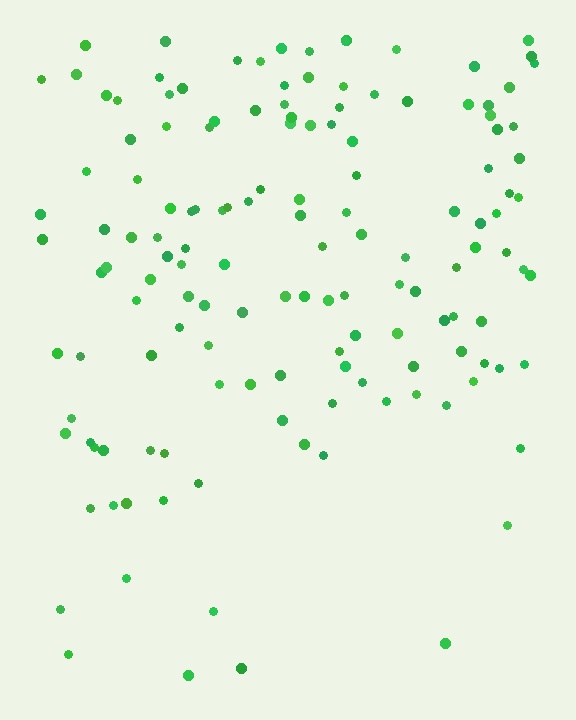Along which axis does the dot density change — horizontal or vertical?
Vertical.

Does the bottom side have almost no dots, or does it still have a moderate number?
Still a moderate number, just noticeably fewer than the top.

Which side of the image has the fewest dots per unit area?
The bottom.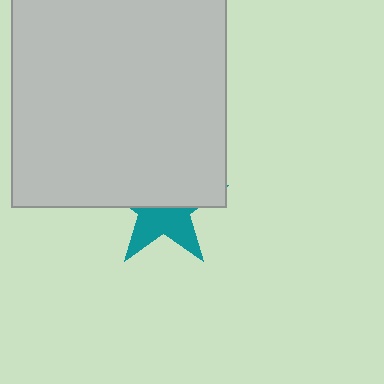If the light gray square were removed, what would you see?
You would see the complete teal star.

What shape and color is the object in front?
The object in front is a light gray square.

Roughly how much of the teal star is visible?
About half of it is visible (roughly 45%).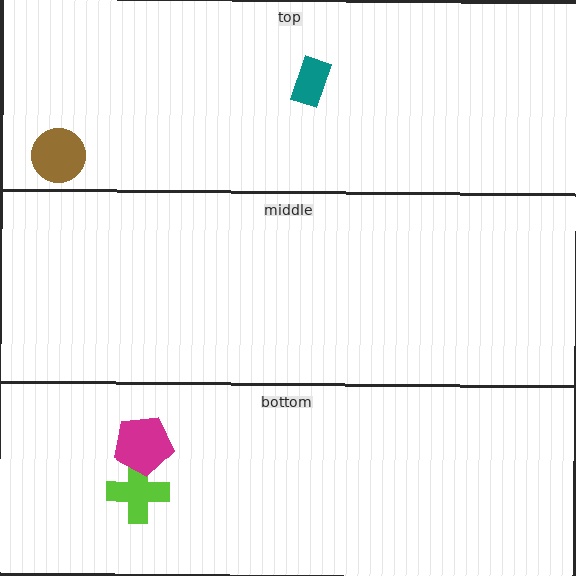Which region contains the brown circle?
The top region.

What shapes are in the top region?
The brown circle, the teal rectangle.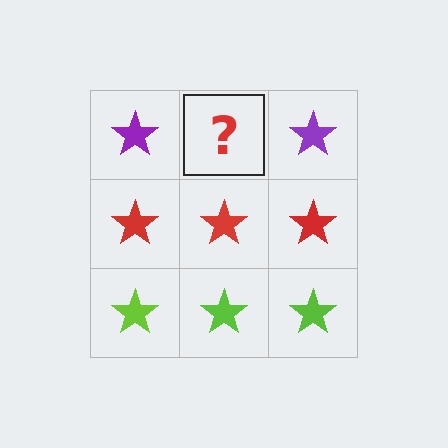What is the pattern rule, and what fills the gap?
The rule is that each row has a consistent color. The gap should be filled with a purple star.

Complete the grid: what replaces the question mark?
The question mark should be replaced with a purple star.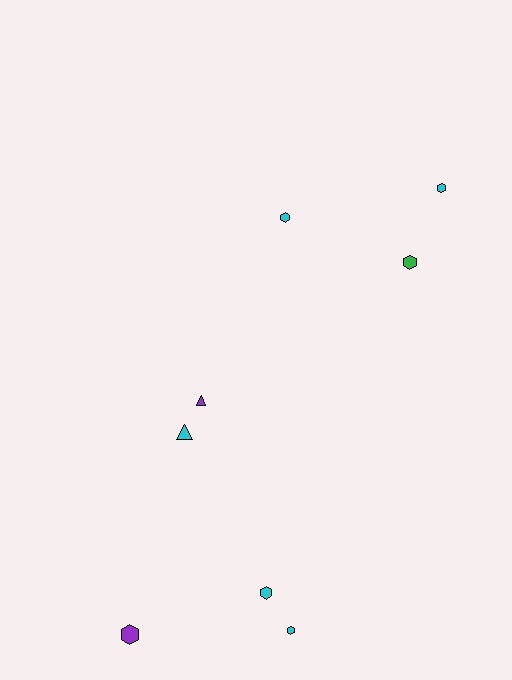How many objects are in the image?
There are 8 objects.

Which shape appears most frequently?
Hexagon, with 6 objects.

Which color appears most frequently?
Cyan, with 5 objects.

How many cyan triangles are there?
There is 1 cyan triangle.